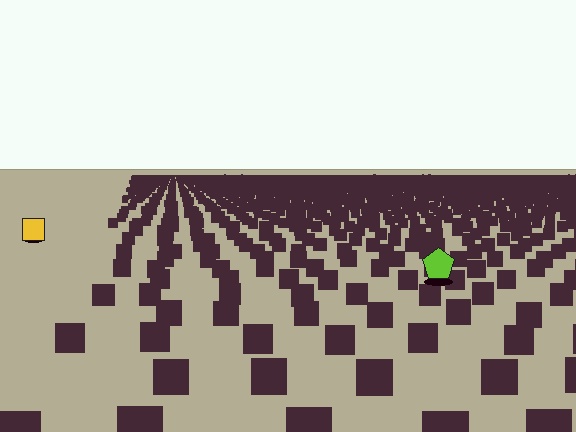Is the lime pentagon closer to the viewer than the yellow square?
Yes. The lime pentagon is closer — you can tell from the texture gradient: the ground texture is coarser near it.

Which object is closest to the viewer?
The lime pentagon is closest. The texture marks near it are larger and more spread out.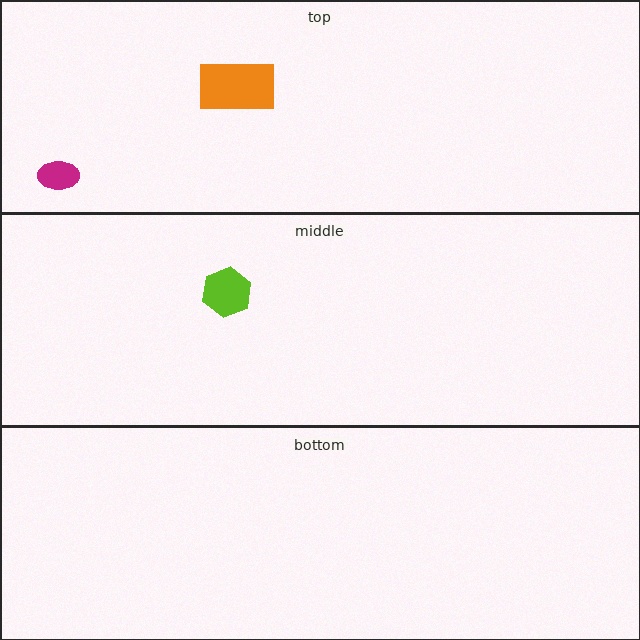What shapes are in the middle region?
The lime hexagon.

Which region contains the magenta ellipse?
The top region.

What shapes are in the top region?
The orange rectangle, the magenta ellipse.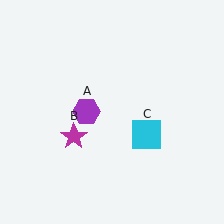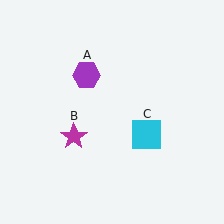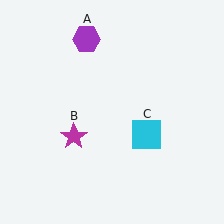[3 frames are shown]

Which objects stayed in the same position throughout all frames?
Magenta star (object B) and cyan square (object C) remained stationary.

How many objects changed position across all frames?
1 object changed position: purple hexagon (object A).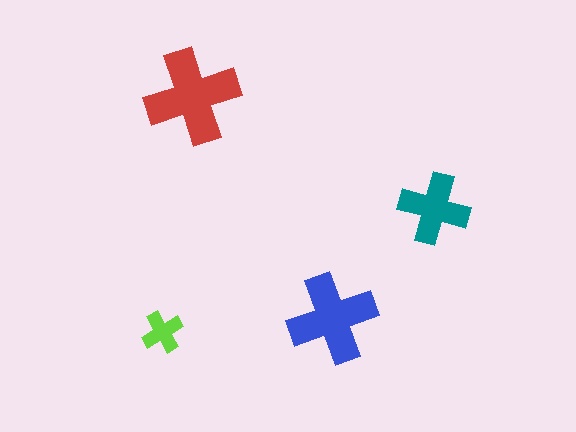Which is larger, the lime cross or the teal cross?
The teal one.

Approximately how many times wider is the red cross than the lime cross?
About 2.5 times wider.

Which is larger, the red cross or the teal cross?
The red one.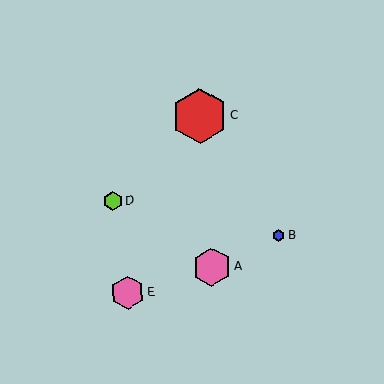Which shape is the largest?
The red hexagon (labeled C) is the largest.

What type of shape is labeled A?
Shape A is a pink hexagon.